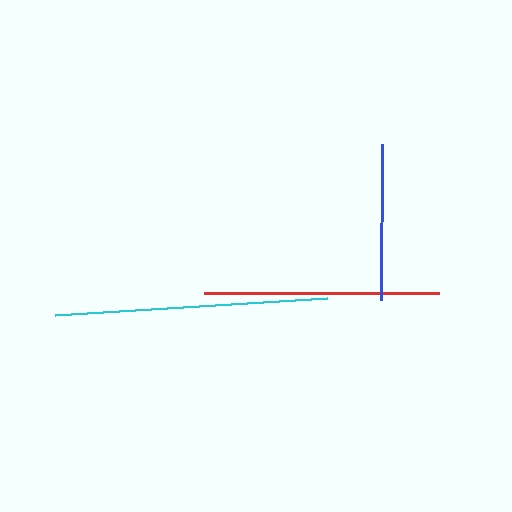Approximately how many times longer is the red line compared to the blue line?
The red line is approximately 1.5 times the length of the blue line.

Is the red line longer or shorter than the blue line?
The red line is longer than the blue line.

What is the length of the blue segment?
The blue segment is approximately 156 pixels long.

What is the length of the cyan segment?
The cyan segment is approximately 273 pixels long.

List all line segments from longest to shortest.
From longest to shortest: cyan, red, blue.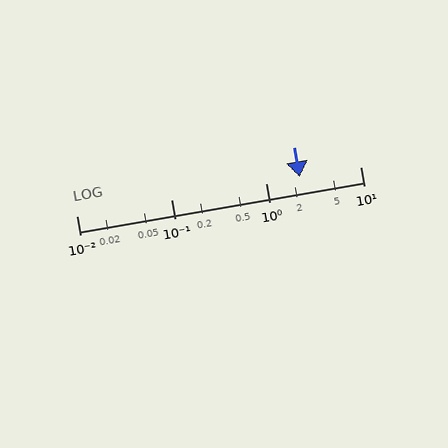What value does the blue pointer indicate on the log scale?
The pointer indicates approximately 2.3.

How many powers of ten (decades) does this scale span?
The scale spans 3 decades, from 0.01 to 10.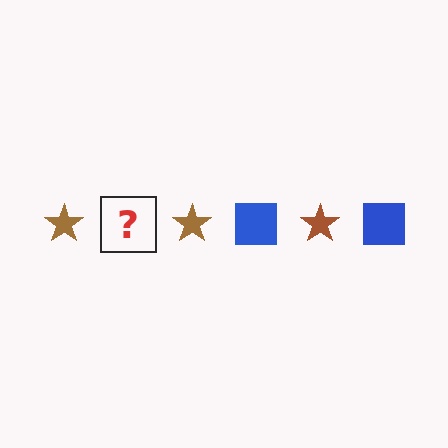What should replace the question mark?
The question mark should be replaced with a blue square.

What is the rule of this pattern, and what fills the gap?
The rule is that the pattern alternates between brown star and blue square. The gap should be filled with a blue square.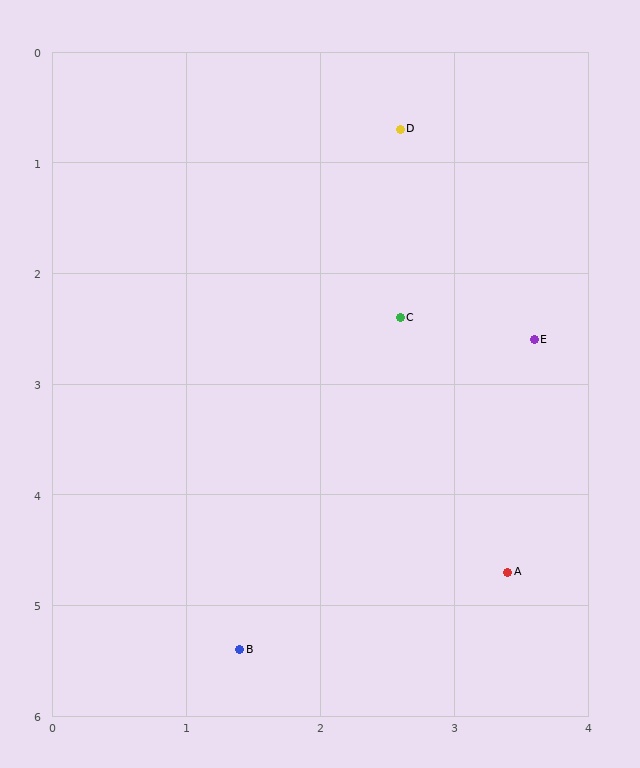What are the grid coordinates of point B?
Point B is at approximately (1.4, 5.4).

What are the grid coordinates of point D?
Point D is at approximately (2.6, 0.7).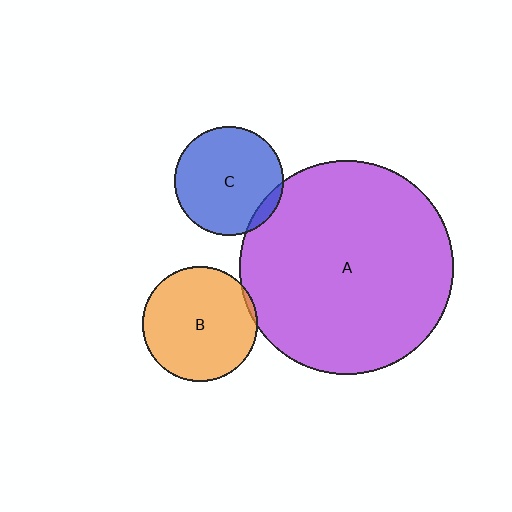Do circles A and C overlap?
Yes.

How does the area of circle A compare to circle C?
Approximately 3.8 times.